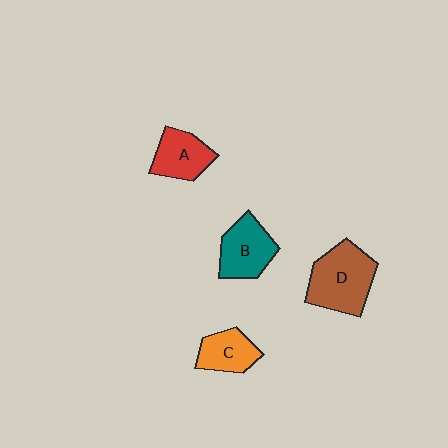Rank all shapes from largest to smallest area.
From largest to smallest: D (brown), B (teal), A (red), C (orange).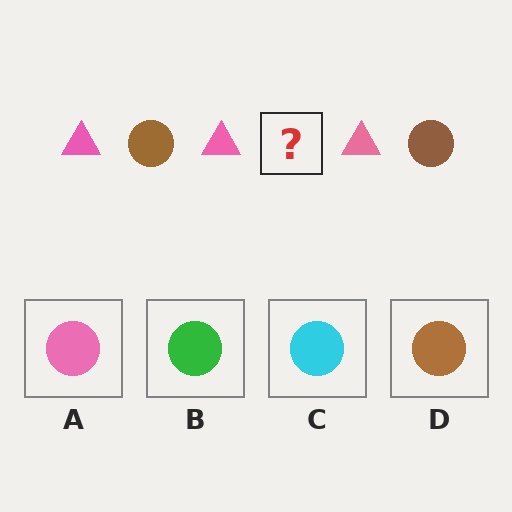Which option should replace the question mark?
Option D.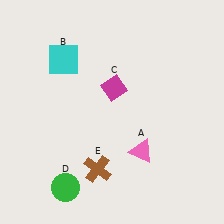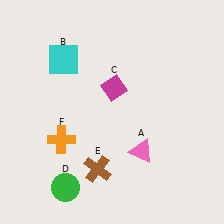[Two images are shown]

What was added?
An orange cross (F) was added in Image 2.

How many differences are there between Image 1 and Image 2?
There is 1 difference between the two images.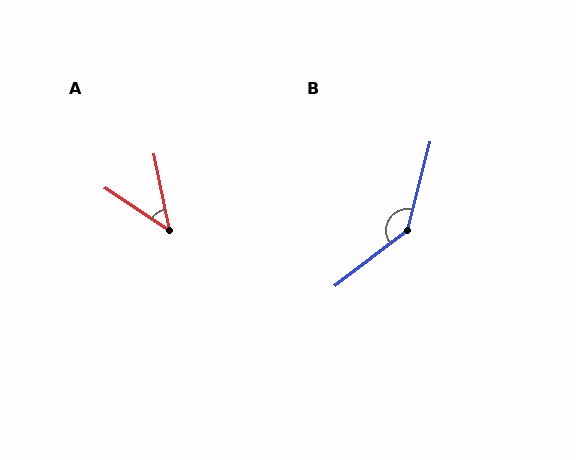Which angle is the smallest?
A, at approximately 45 degrees.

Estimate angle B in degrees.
Approximately 142 degrees.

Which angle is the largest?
B, at approximately 142 degrees.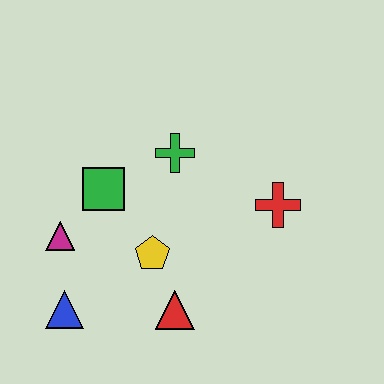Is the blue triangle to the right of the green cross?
No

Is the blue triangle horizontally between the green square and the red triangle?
No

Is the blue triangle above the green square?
No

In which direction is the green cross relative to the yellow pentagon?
The green cross is above the yellow pentagon.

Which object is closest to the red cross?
The green cross is closest to the red cross.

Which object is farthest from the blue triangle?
The red cross is farthest from the blue triangle.